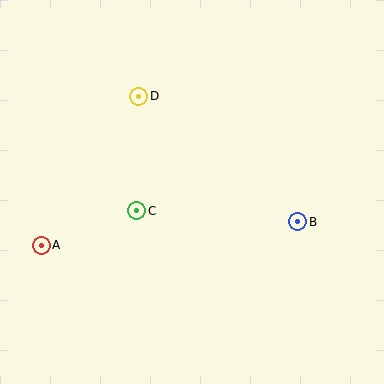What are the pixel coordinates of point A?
Point A is at (41, 245).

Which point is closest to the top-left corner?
Point D is closest to the top-left corner.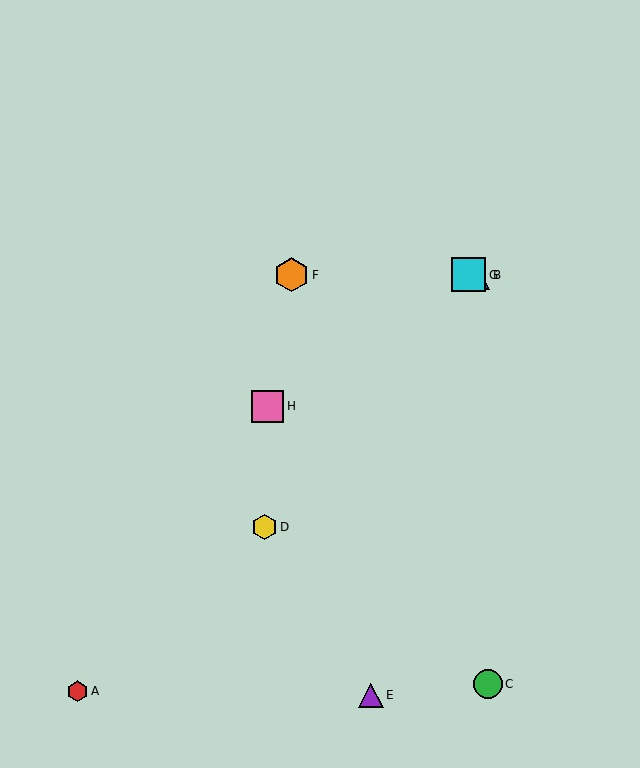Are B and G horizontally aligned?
Yes, both are at y≈275.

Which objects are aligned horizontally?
Objects B, F, G are aligned horizontally.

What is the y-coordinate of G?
Object G is at y≈275.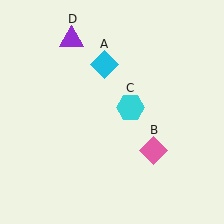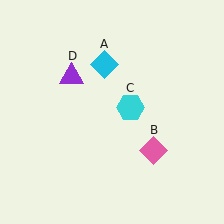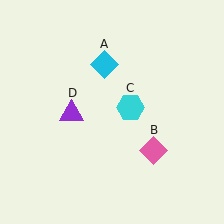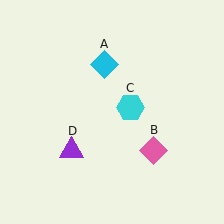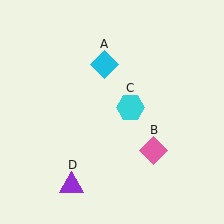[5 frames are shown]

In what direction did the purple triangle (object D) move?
The purple triangle (object D) moved down.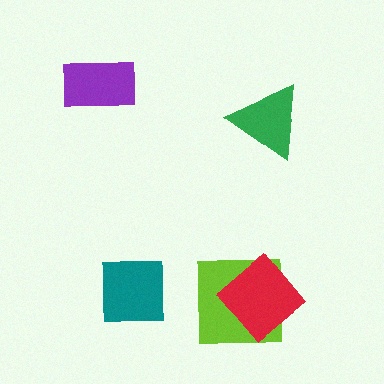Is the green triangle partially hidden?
No, no other shape covers it.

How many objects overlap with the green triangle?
0 objects overlap with the green triangle.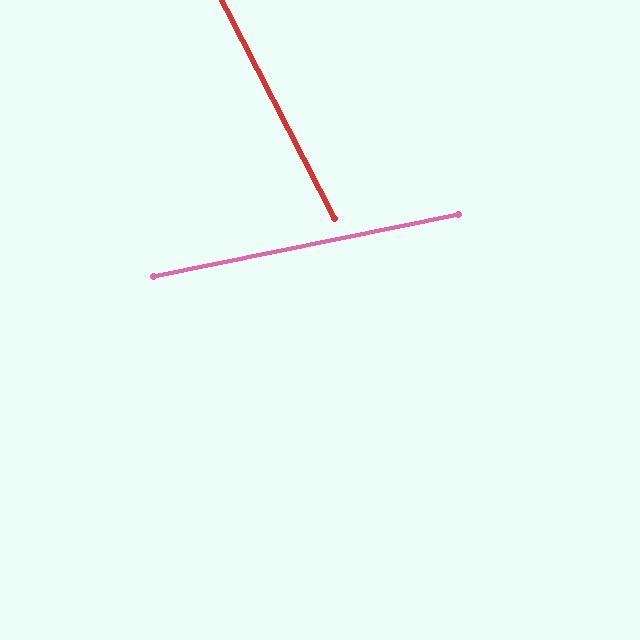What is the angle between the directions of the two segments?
Approximately 74 degrees.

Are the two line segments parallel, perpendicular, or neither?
Neither parallel nor perpendicular — they differ by about 74°.